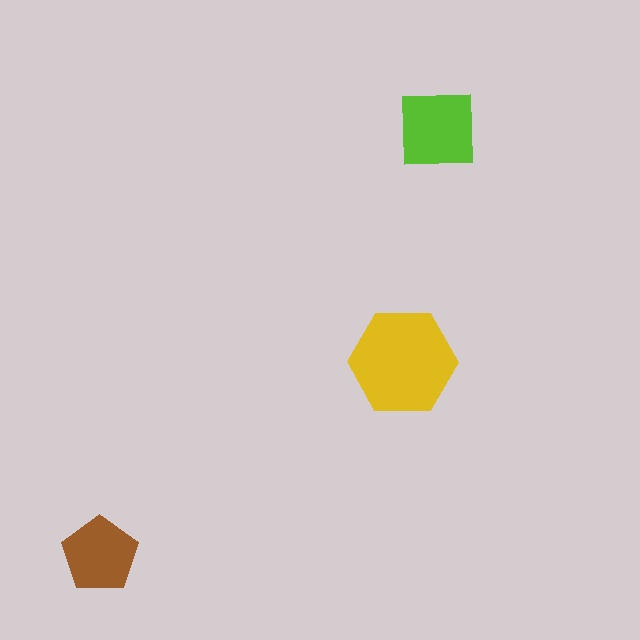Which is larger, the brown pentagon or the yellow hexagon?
The yellow hexagon.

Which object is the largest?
The yellow hexagon.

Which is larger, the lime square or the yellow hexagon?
The yellow hexagon.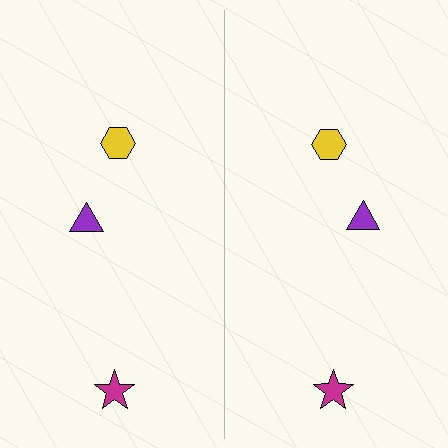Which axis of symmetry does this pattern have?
The pattern has a vertical axis of symmetry running through the center of the image.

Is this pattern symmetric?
Yes, this pattern has bilateral (reflection) symmetry.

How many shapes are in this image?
There are 6 shapes in this image.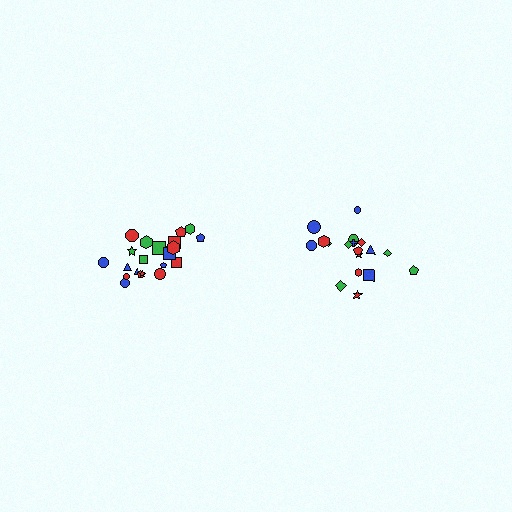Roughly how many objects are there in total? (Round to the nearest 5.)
Roughly 40 objects in total.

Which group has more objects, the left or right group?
The left group.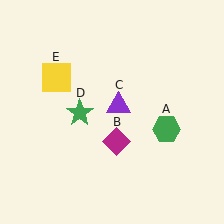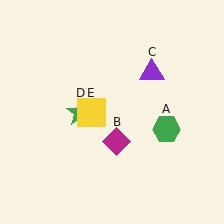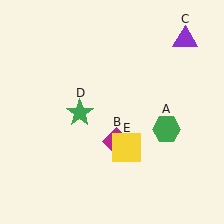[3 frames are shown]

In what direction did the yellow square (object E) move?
The yellow square (object E) moved down and to the right.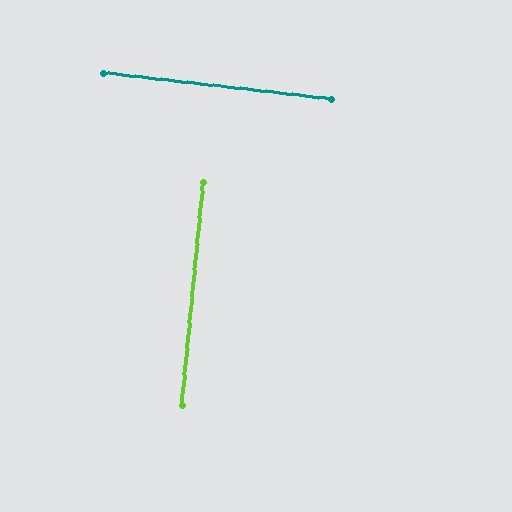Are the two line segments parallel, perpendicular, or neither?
Perpendicular — they meet at approximately 89°.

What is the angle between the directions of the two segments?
Approximately 89 degrees.